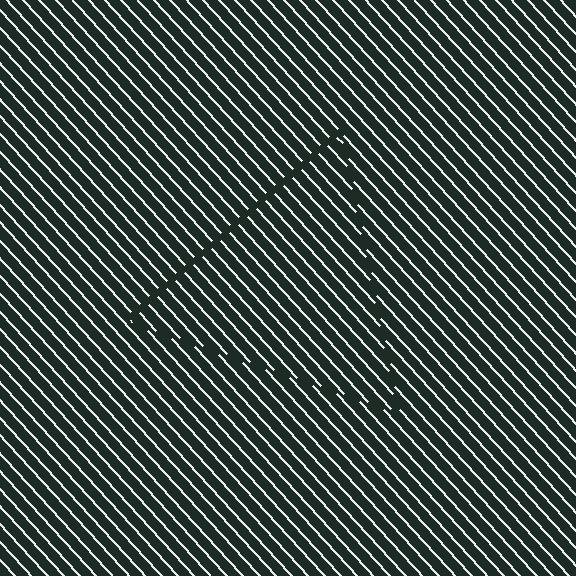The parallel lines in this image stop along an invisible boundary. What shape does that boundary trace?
An illusory triangle. The interior of the shape contains the same grating, shifted by half a period — the contour is defined by the phase discontinuity where line-ends from the inner and outer gratings abut.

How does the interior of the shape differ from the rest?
The interior of the shape contains the same grating, shifted by half a period — the contour is defined by the phase discontinuity where line-ends from the inner and outer gratings abut.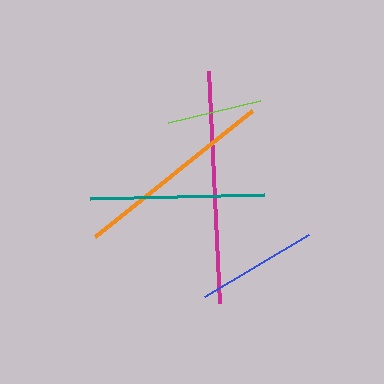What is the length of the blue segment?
The blue segment is approximately 121 pixels long.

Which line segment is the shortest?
The lime line is the shortest at approximately 94 pixels.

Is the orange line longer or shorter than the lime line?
The orange line is longer than the lime line.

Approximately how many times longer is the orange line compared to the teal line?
The orange line is approximately 1.2 times the length of the teal line.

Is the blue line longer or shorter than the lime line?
The blue line is longer than the lime line.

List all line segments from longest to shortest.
From longest to shortest: magenta, orange, teal, blue, lime.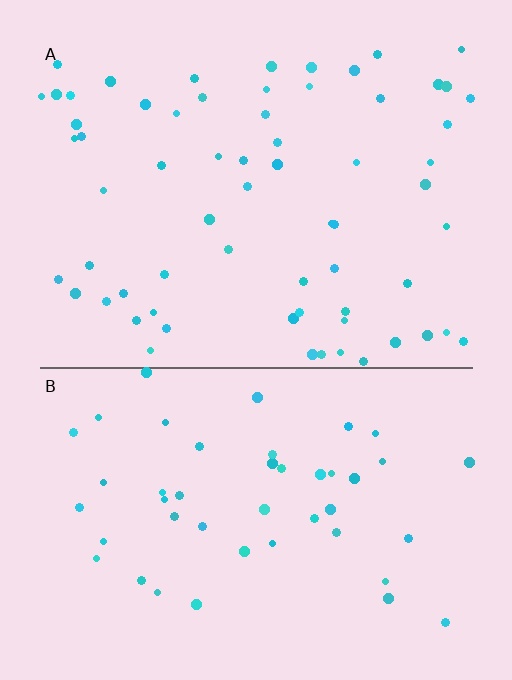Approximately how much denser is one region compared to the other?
Approximately 1.4× — region A over region B.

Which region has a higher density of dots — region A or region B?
A (the top).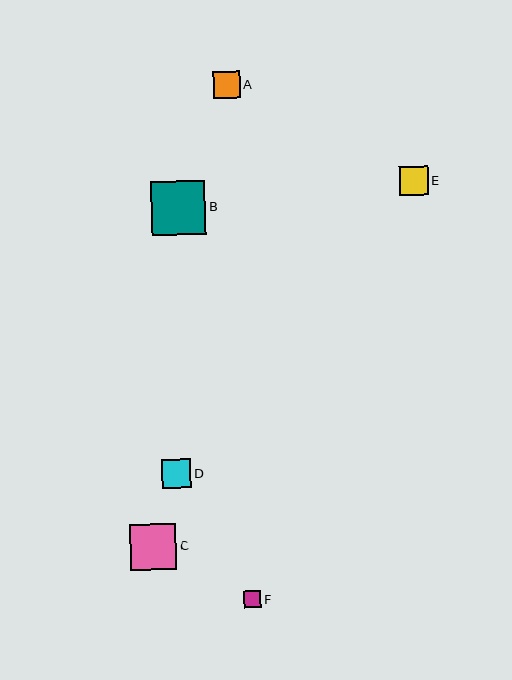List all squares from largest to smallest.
From largest to smallest: B, C, D, E, A, F.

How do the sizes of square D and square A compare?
Square D and square A are approximately the same size.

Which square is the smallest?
Square F is the smallest with a size of approximately 17 pixels.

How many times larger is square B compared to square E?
Square B is approximately 1.9 times the size of square E.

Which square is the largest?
Square B is the largest with a size of approximately 54 pixels.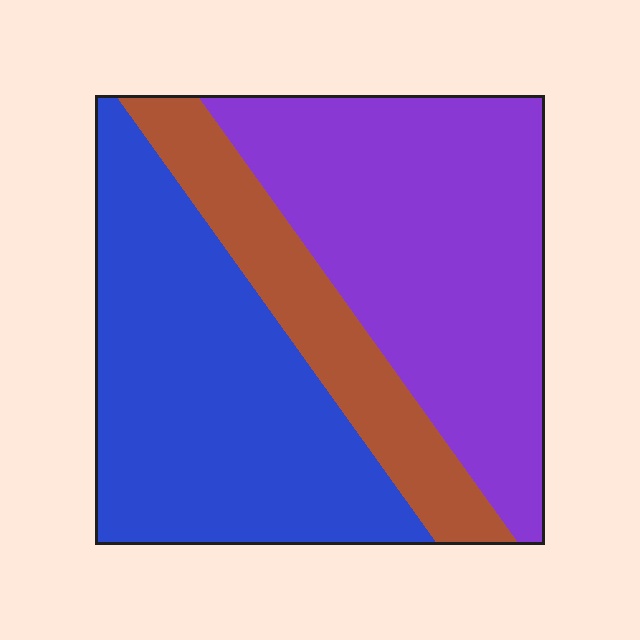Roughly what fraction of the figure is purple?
Purple takes up about two fifths (2/5) of the figure.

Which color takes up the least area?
Brown, at roughly 20%.